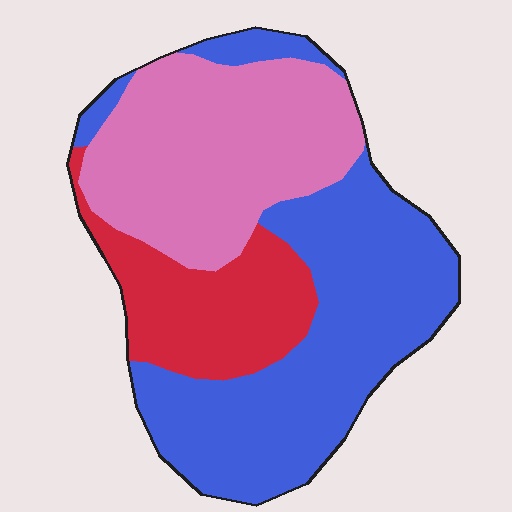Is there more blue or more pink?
Blue.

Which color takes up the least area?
Red, at roughly 20%.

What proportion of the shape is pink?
Pink covers roughly 35% of the shape.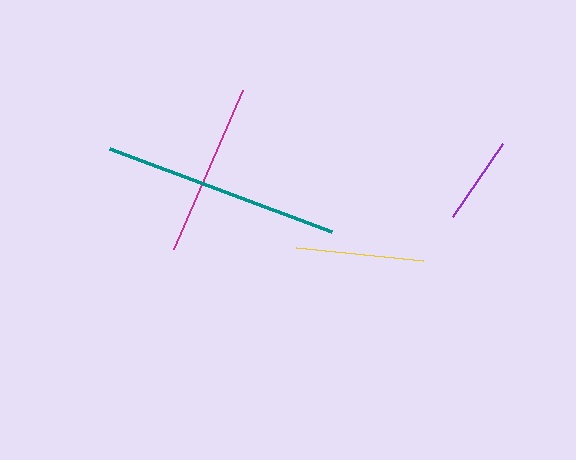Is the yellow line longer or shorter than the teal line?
The teal line is longer than the yellow line.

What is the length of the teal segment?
The teal segment is approximately 238 pixels long.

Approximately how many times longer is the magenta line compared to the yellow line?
The magenta line is approximately 1.4 times the length of the yellow line.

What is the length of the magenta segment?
The magenta segment is approximately 174 pixels long.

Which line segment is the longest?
The teal line is the longest at approximately 238 pixels.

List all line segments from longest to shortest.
From longest to shortest: teal, magenta, yellow, purple.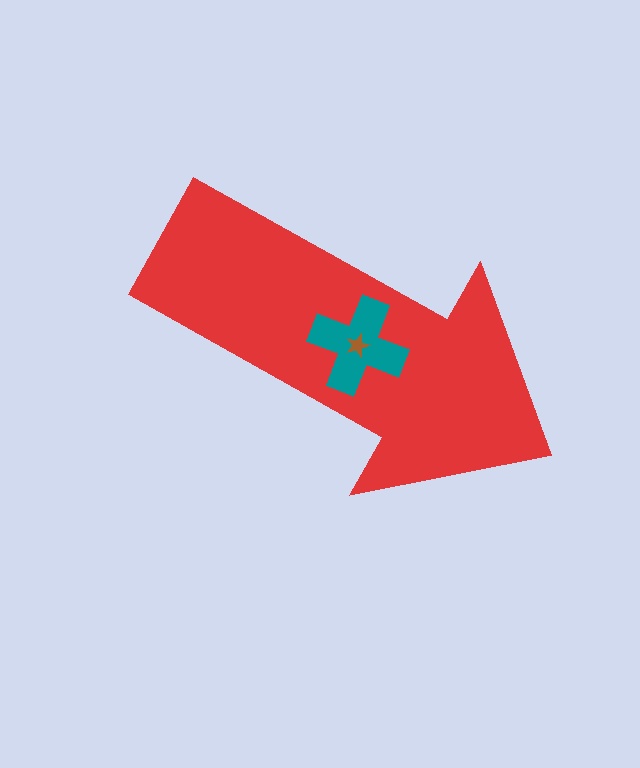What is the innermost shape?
The brown star.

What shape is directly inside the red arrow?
The teal cross.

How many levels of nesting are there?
3.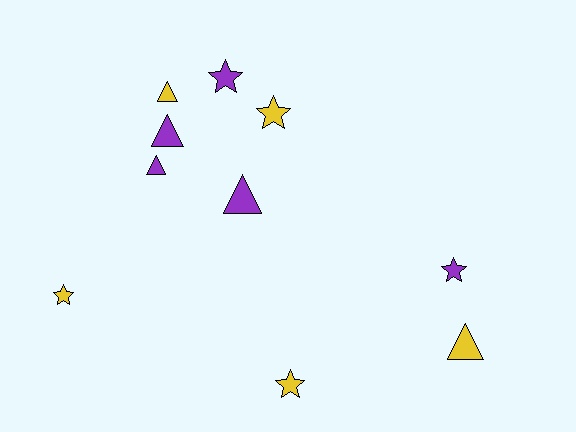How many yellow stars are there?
There are 3 yellow stars.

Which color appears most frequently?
Purple, with 5 objects.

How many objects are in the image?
There are 10 objects.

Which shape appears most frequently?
Star, with 5 objects.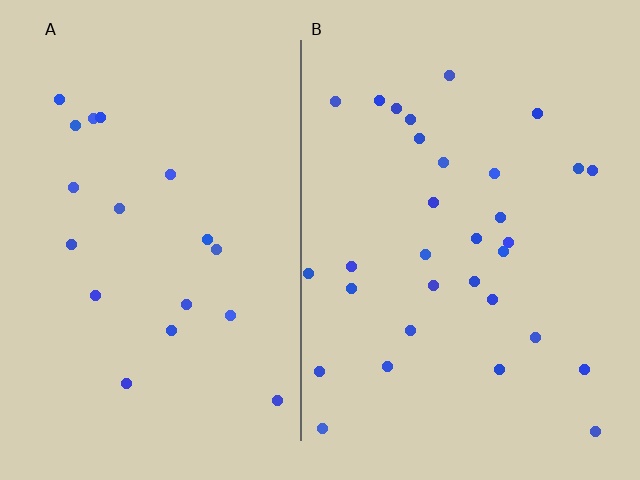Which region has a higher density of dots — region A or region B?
B (the right).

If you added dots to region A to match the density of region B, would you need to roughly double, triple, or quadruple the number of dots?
Approximately double.